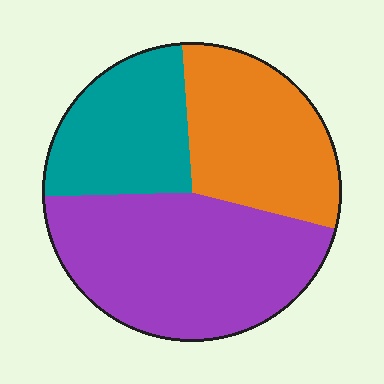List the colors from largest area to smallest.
From largest to smallest: purple, orange, teal.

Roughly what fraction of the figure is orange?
Orange covers about 30% of the figure.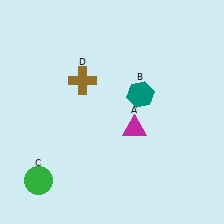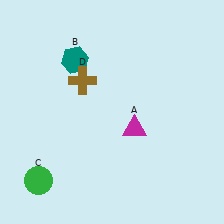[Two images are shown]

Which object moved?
The teal hexagon (B) moved left.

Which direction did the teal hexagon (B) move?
The teal hexagon (B) moved left.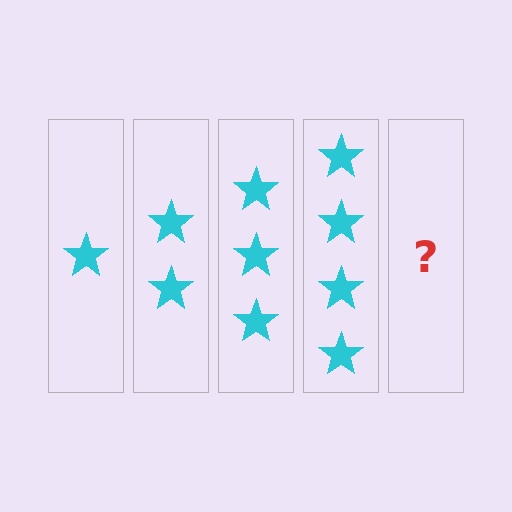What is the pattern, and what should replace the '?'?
The pattern is that each step adds one more star. The '?' should be 5 stars.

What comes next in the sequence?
The next element should be 5 stars.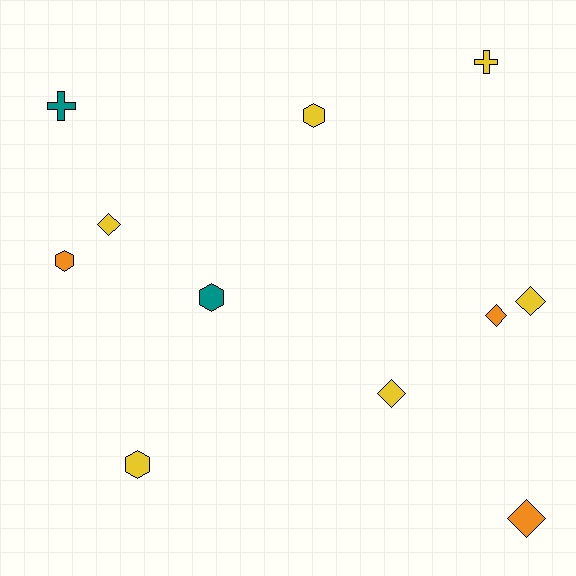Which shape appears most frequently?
Diamond, with 5 objects.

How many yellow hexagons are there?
There are 2 yellow hexagons.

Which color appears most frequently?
Yellow, with 6 objects.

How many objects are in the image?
There are 11 objects.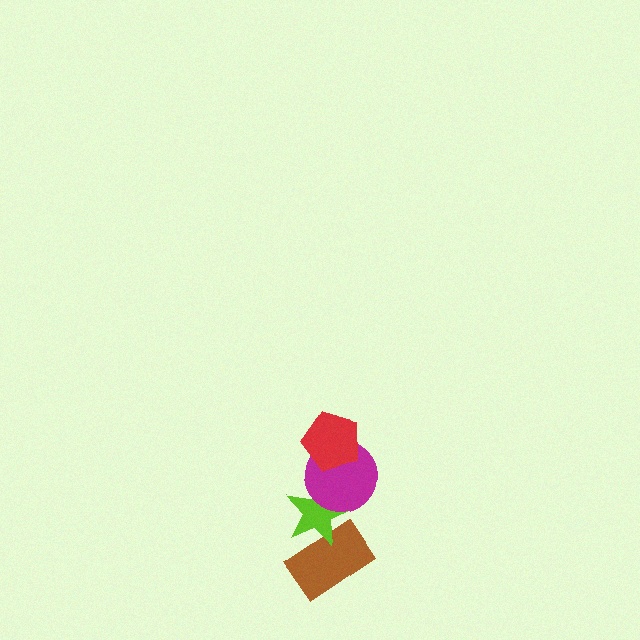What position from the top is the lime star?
The lime star is 3rd from the top.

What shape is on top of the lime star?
The magenta circle is on top of the lime star.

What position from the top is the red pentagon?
The red pentagon is 1st from the top.